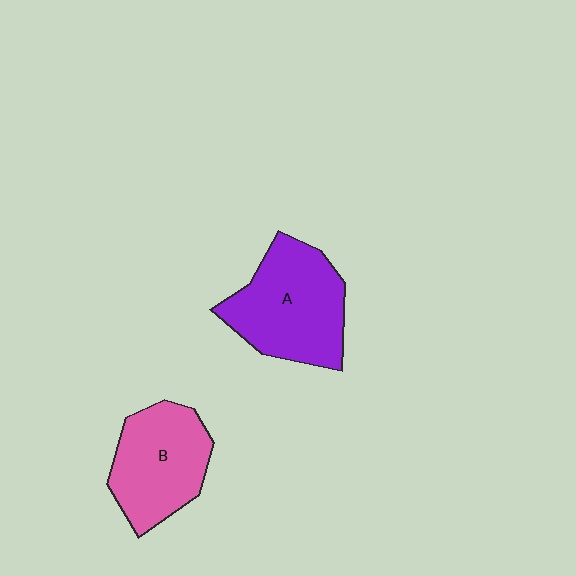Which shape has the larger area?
Shape A (purple).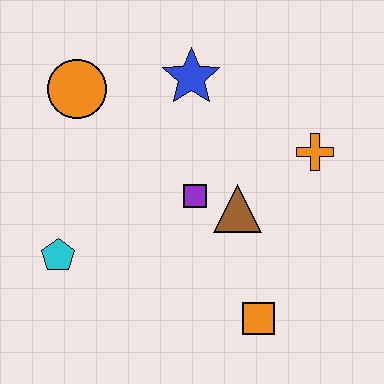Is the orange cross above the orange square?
Yes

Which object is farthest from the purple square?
The orange circle is farthest from the purple square.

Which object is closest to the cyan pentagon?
The purple square is closest to the cyan pentagon.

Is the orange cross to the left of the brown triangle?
No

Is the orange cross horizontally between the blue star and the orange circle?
No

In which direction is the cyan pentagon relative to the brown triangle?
The cyan pentagon is to the left of the brown triangle.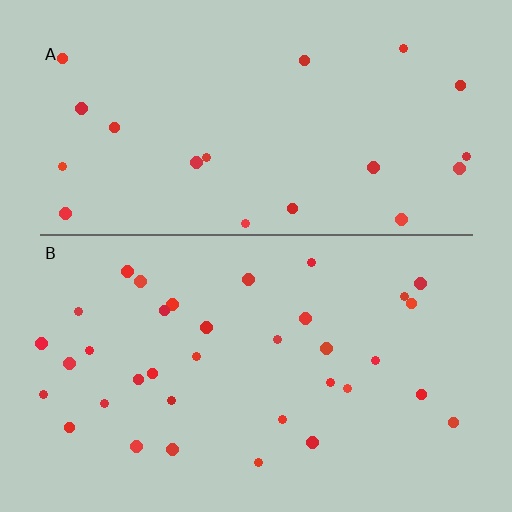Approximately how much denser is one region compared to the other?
Approximately 1.7× — region B over region A.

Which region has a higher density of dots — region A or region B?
B (the bottom).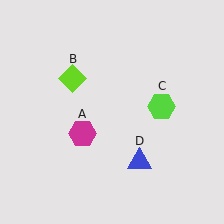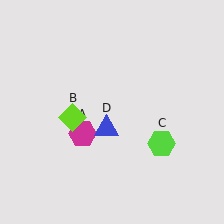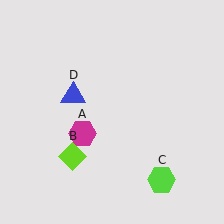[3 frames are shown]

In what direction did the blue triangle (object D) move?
The blue triangle (object D) moved up and to the left.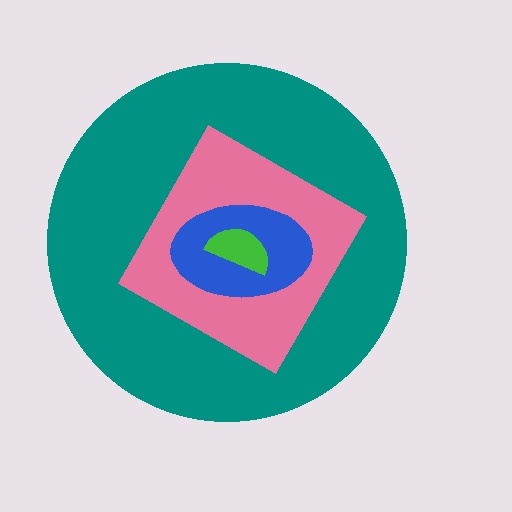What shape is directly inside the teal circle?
The pink square.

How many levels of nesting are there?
4.